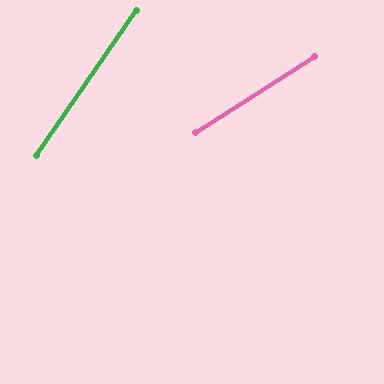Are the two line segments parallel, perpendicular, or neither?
Neither parallel nor perpendicular — they differ by about 23°.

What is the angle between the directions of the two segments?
Approximately 23 degrees.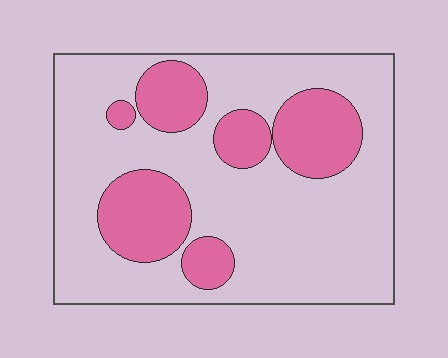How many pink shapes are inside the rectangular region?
6.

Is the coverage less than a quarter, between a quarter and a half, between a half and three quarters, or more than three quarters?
Between a quarter and a half.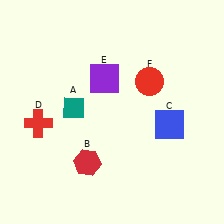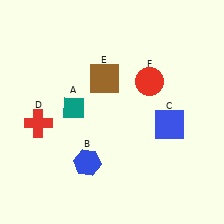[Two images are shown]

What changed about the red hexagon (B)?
In Image 1, B is red. In Image 2, it changed to blue.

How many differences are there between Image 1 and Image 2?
There are 2 differences between the two images.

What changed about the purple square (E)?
In Image 1, E is purple. In Image 2, it changed to brown.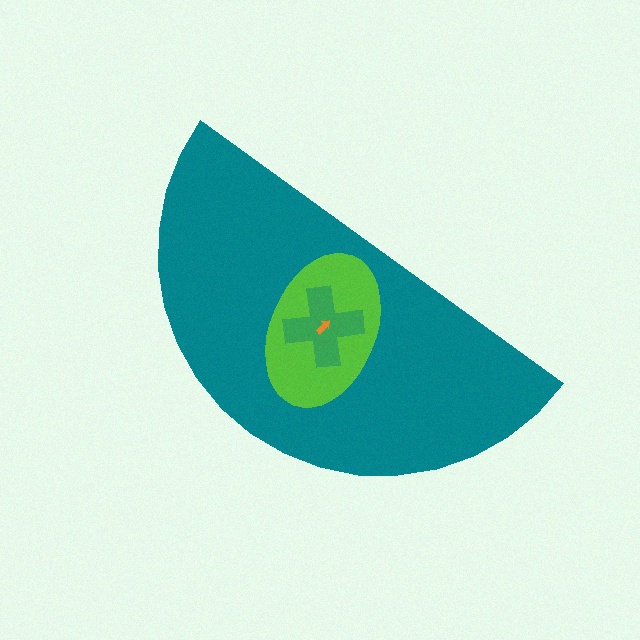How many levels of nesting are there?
4.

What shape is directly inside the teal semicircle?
The lime ellipse.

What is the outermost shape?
The teal semicircle.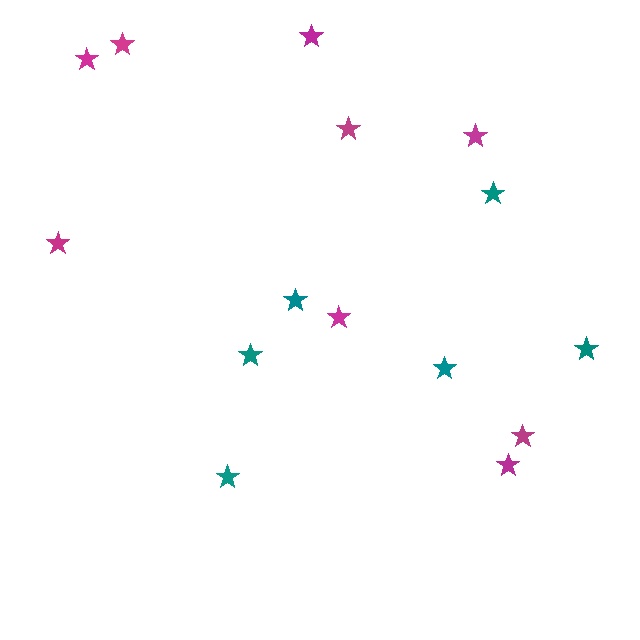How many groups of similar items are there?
There are 2 groups: one group of teal stars (6) and one group of magenta stars (9).